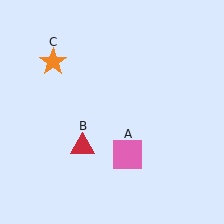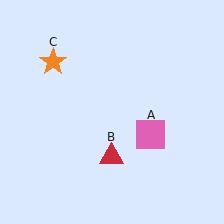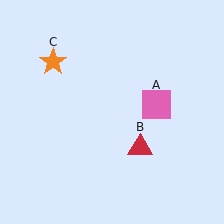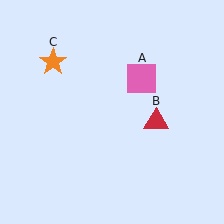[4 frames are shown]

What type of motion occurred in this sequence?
The pink square (object A), red triangle (object B) rotated counterclockwise around the center of the scene.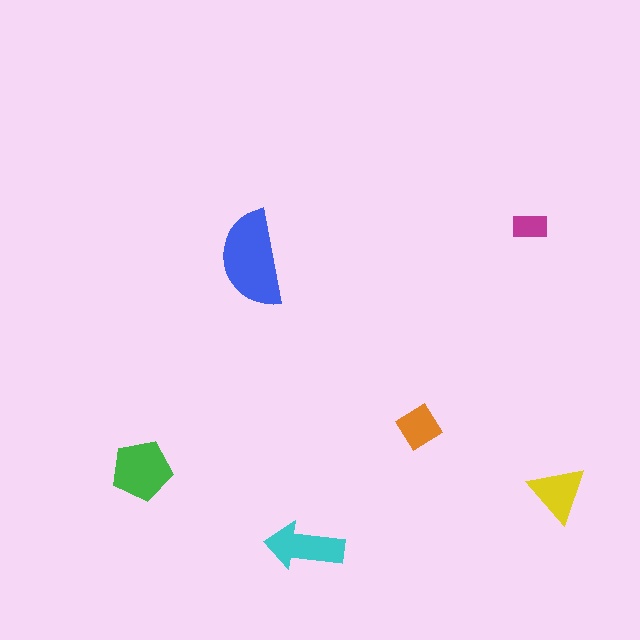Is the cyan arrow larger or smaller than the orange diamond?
Larger.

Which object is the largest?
The blue semicircle.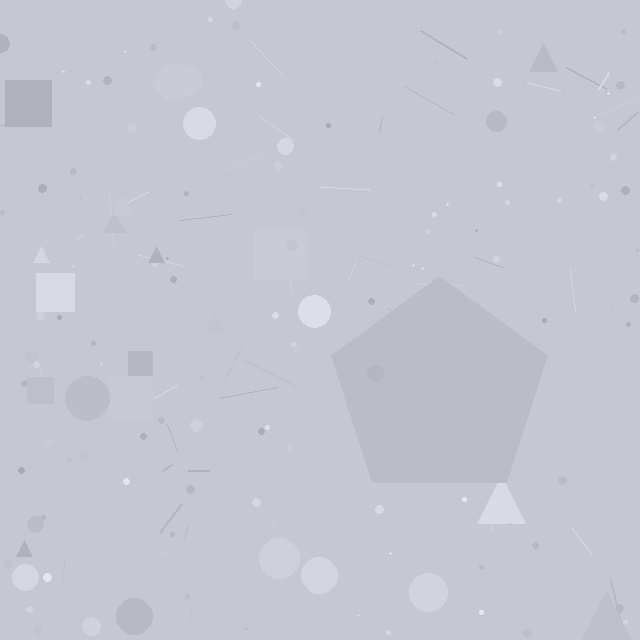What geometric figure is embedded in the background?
A pentagon is embedded in the background.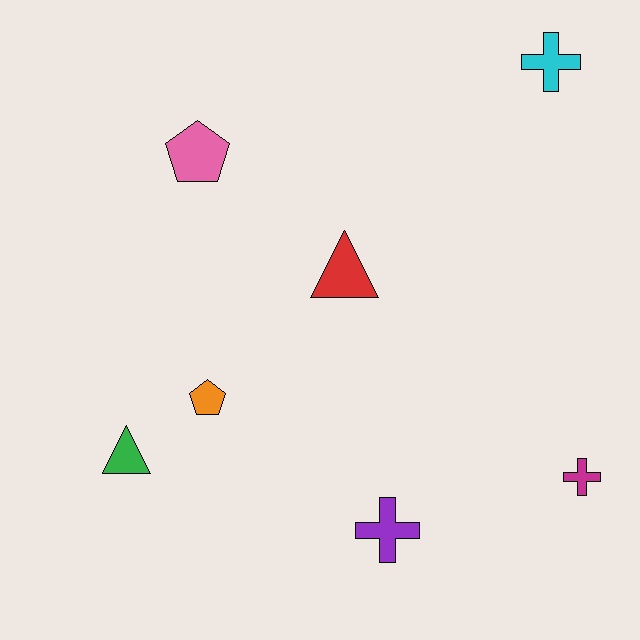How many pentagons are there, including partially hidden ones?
There are 2 pentagons.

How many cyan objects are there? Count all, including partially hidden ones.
There is 1 cyan object.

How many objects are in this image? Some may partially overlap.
There are 7 objects.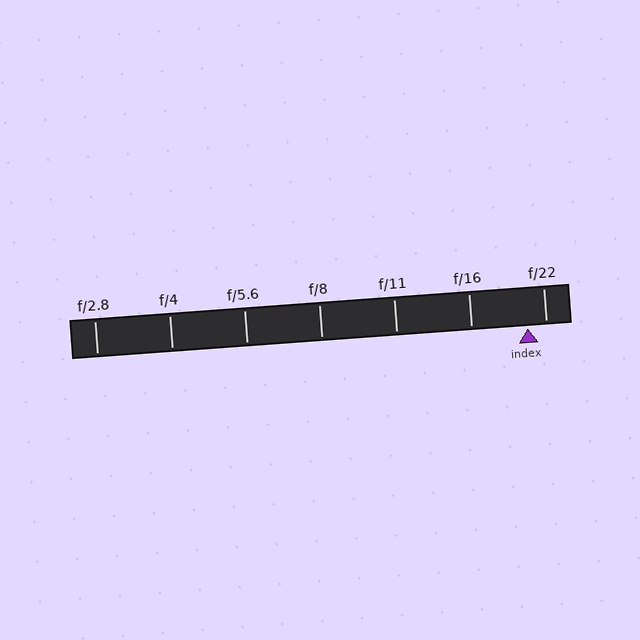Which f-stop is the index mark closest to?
The index mark is closest to f/22.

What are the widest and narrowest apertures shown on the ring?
The widest aperture shown is f/2.8 and the narrowest is f/22.